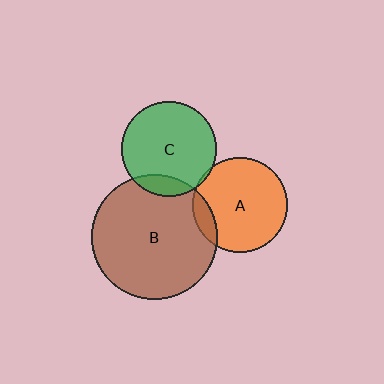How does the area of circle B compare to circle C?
Approximately 1.7 times.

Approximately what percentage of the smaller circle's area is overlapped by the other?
Approximately 5%.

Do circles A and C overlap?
Yes.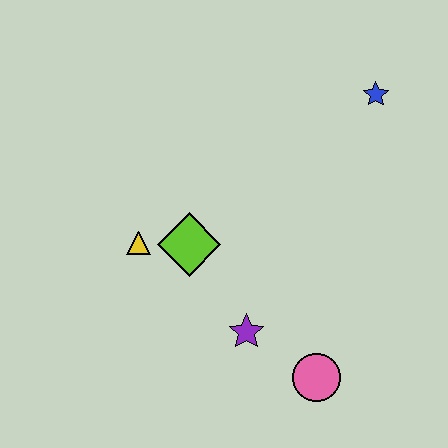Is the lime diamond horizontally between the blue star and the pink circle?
No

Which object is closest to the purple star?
The pink circle is closest to the purple star.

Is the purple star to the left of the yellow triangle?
No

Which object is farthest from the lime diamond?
The blue star is farthest from the lime diamond.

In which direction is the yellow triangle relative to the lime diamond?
The yellow triangle is to the left of the lime diamond.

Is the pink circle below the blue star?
Yes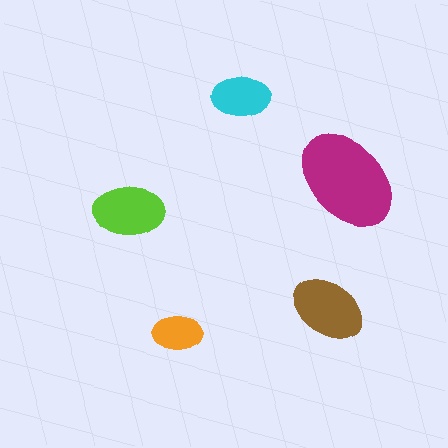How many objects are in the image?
There are 5 objects in the image.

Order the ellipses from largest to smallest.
the magenta one, the brown one, the lime one, the cyan one, the orange one.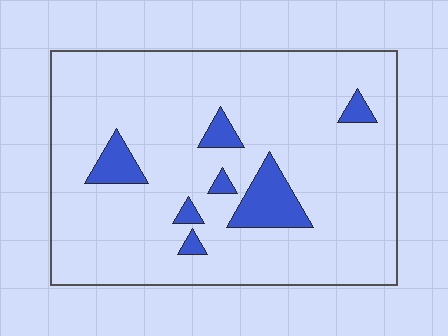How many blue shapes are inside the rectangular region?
7.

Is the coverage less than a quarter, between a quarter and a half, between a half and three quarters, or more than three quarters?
Less than a quarter.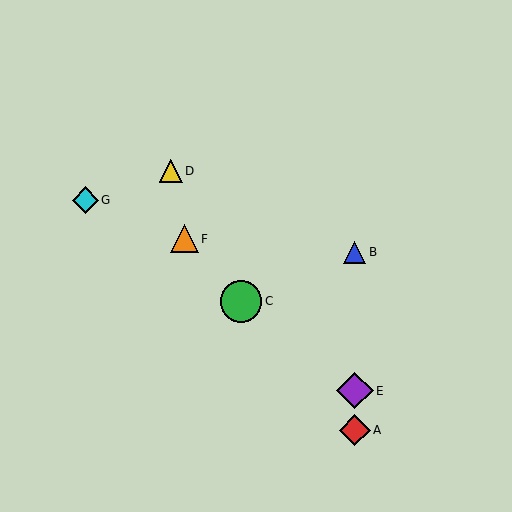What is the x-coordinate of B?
Object B is at x≈355.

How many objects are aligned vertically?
3 objects (A, B, E) are aligned vertically.